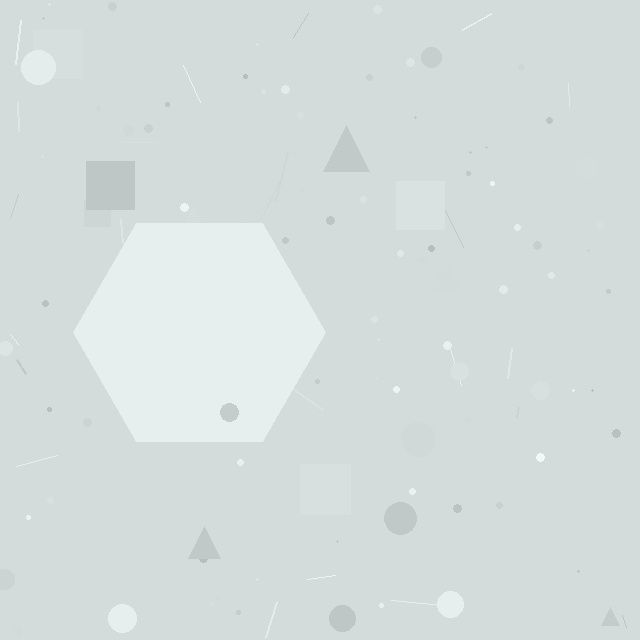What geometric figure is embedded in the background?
A hexagon is embedded in the background.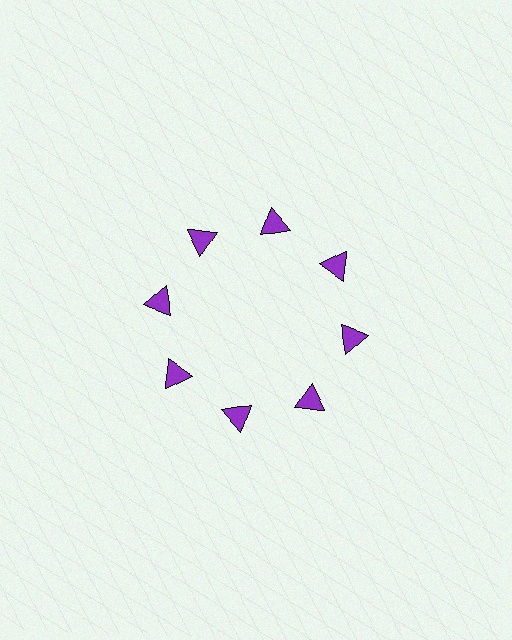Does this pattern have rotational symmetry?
Yes, this pattern has 8-fold rotational symmetry. It looks the same after rotating 45 degrees around the center.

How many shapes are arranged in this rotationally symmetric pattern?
There are 8 shapes, arranged in 8 groups of 1.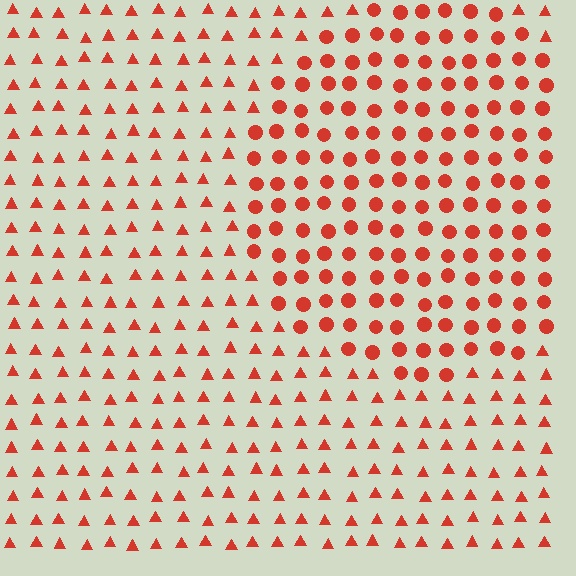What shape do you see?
I see a circle.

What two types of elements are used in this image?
The image uses circles inside the circle region and triangles outside it.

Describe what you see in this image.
The image is filled with small red elements arranged in a uniform grid. A circle-shaped region contains circles, while the surrounding area contains triangles. The boundary is defined purely by the change in element shape.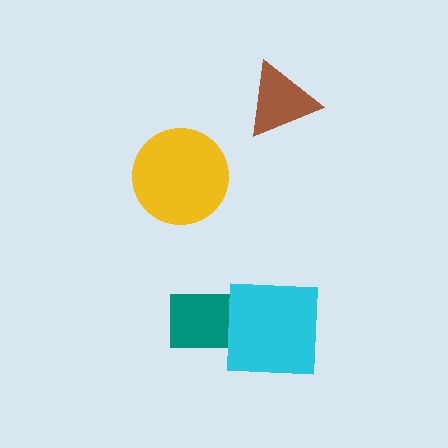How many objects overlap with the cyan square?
1 object overlaps with the cyan square.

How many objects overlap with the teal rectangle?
1 object overlaps with the teal rectangle.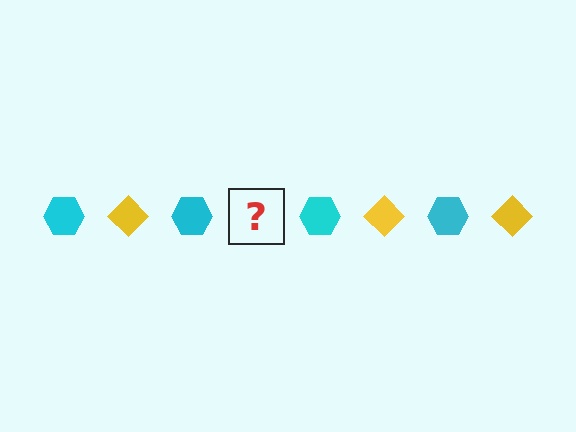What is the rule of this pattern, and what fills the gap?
The rule is that the pattern alternates between cyan hexagon and yellow diamond. The gap should be filled with a yellow diamond.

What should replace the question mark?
The question mark should be replaced with a yellow diamond.